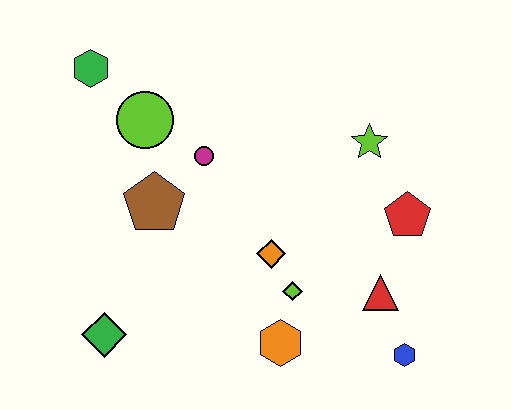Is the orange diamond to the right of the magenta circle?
Yes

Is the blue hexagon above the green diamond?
No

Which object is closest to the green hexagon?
The lime circle is closest to the green hexagon.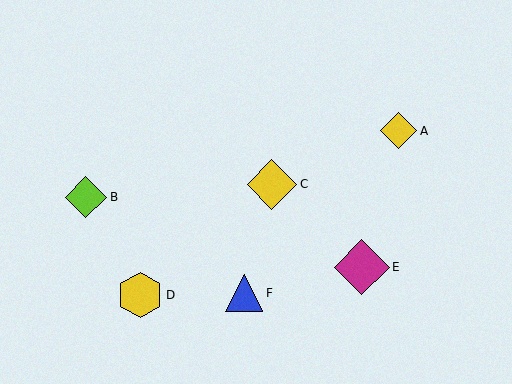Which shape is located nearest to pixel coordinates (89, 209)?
The lime diamond (labeled B) at (86, 197) is nearest to that location.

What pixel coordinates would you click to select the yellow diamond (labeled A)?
Click at (399, 131) to select the yellow diamond A.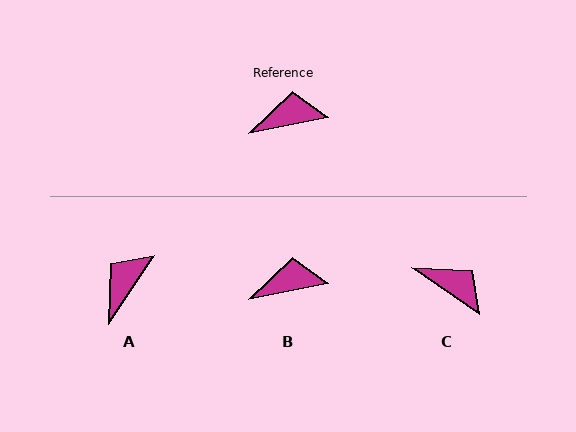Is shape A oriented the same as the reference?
No, it is off by about 46 degrees.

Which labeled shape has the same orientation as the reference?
B.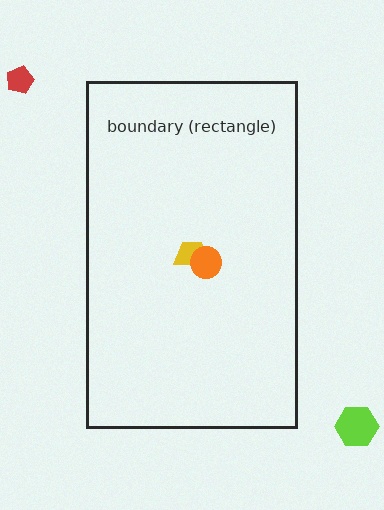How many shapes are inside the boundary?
2 inside, 2 outside.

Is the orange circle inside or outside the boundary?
Inside.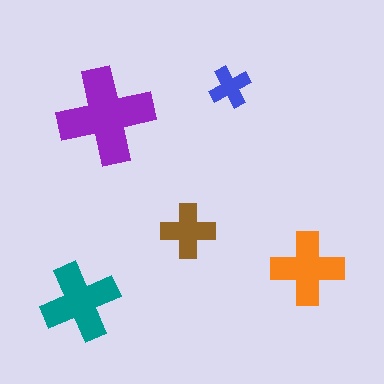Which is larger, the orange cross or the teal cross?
The teal one.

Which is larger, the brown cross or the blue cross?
The brown one.